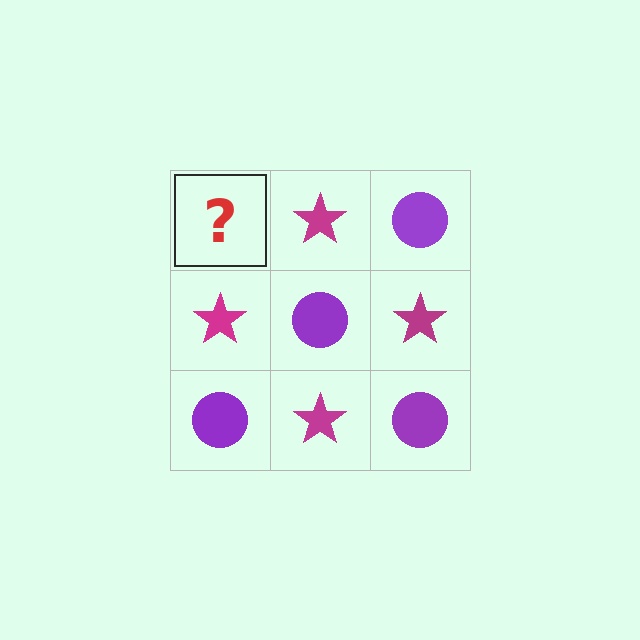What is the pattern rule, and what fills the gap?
The rule is that it alternates purple circle and magenta star in a checkerboard pattern. The gap should be filled with a purple circle.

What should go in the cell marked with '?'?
The missing cell should contain a purple circle.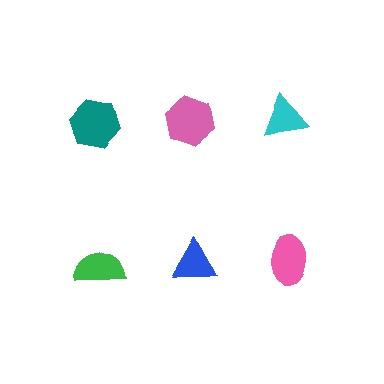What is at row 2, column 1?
A green semicircle.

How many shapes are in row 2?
3 shapes.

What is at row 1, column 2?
A pink hexagon.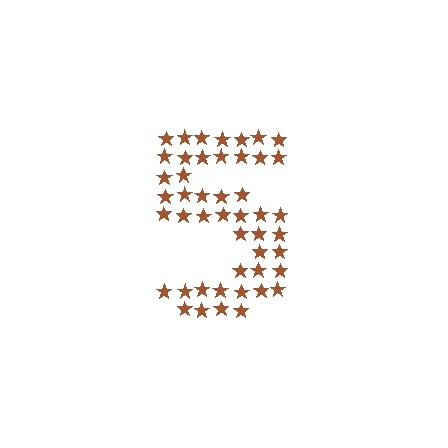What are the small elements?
The small elements are stars.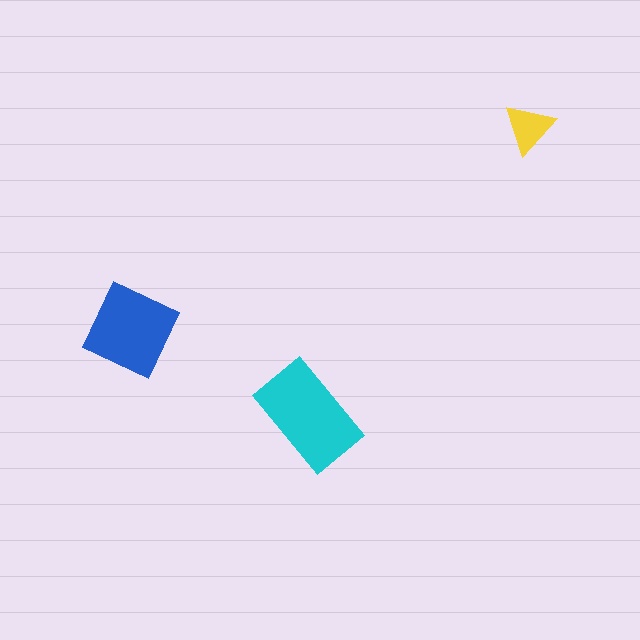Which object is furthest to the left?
The blue diamond is leftmost.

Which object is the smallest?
The yellow triangle.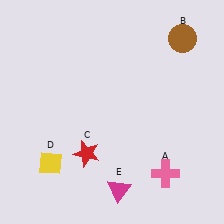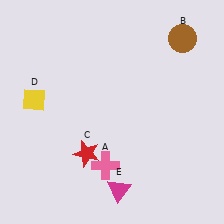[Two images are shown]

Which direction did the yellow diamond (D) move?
The yellow diamond (D) moved up.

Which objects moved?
The objects that moved are: the pink cross (A), the yellow diamond (D).